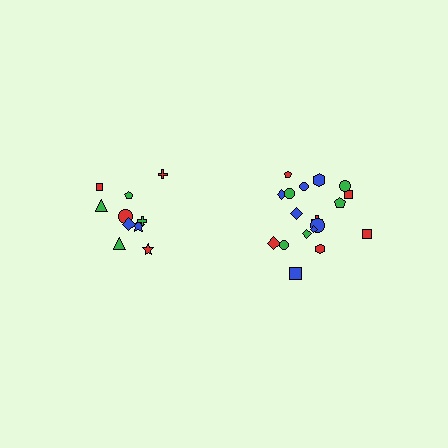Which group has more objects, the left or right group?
The right group.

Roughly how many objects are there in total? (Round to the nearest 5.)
Roughly 30 objects in total.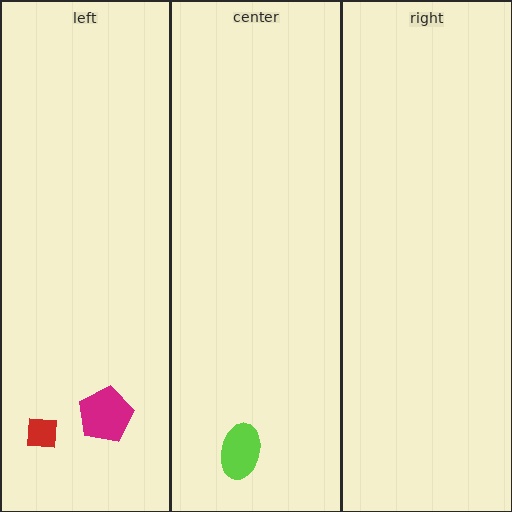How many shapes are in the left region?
2.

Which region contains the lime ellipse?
The center region.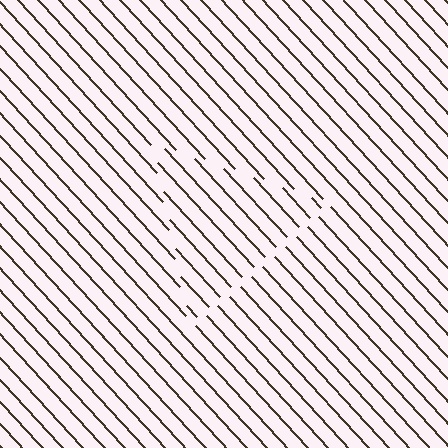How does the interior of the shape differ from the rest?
The interior of the shape contains the same grating, shifted by half a period — the contour is defined by the phase discontinuity where line-ends from the inner and outer gratings abut.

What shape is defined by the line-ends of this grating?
An illusory triangle. The interior of the shape contains the same grating, shifted by half a period — the contour is defined by the phase discontinuity where line-ends from the inner and outer gratings abut.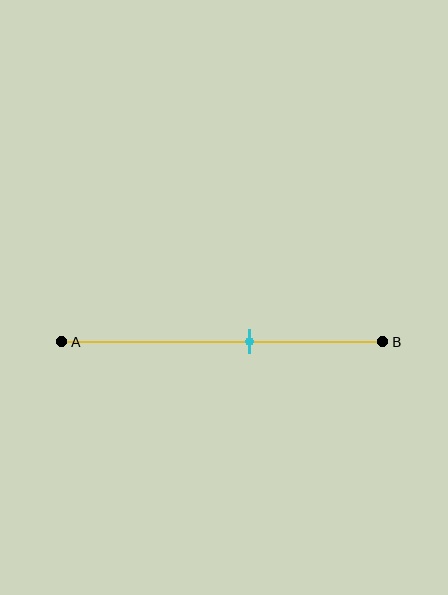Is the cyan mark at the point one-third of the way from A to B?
No, the mark is at about 60% from A, not at the 33% one-third point.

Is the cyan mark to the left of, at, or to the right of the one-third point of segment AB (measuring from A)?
The cyan mark is to the right of the one-third point of segment AB.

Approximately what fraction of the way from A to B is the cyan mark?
The cyan mark is approximately 60% of the way from A to B.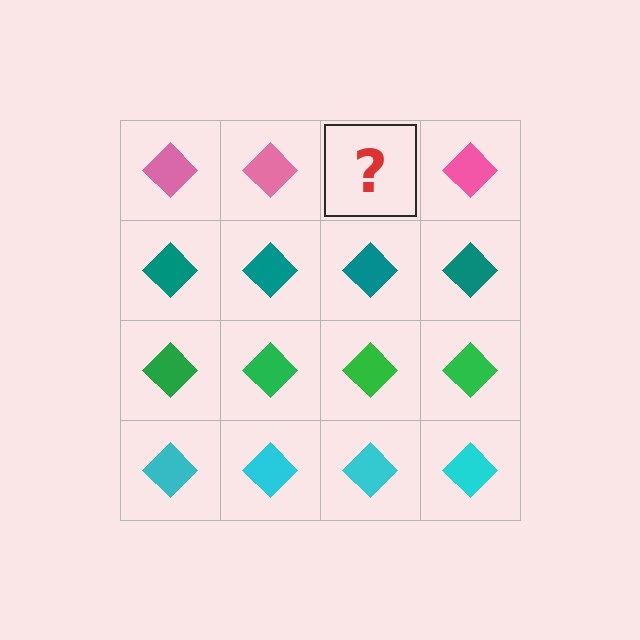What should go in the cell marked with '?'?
The missing cell should contain a pink diamond.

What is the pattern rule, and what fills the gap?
The rule is that each row has a consistent color. The gap should be filled with a pink diamond.